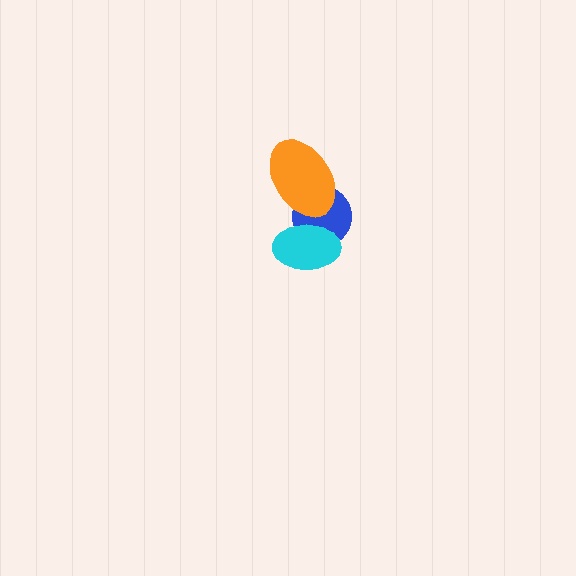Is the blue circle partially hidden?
Yes, it is partially covered by another shape.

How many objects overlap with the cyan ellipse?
2 objects overlap with the cyan ellipse.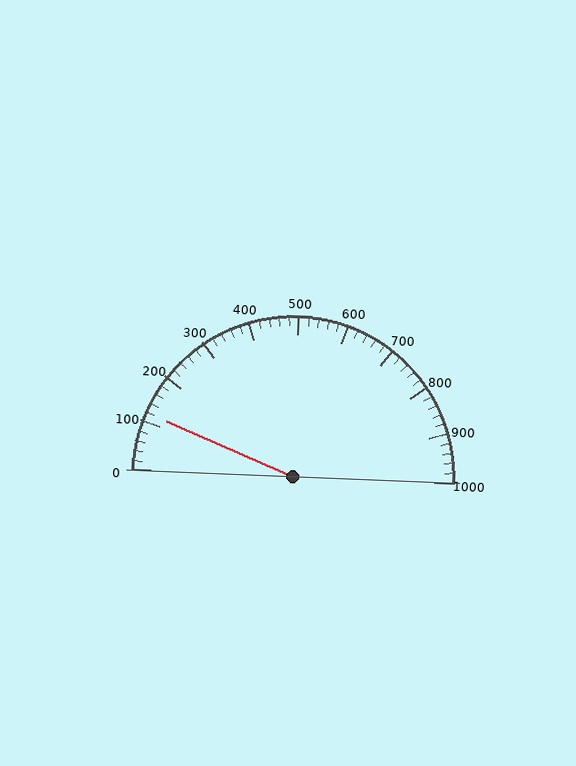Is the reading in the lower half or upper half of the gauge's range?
The reading is in the lower half of the range (0 to 1000).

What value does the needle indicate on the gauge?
The needle indicates approximately 120.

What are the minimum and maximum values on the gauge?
The gauge ranges from 0 to 1000.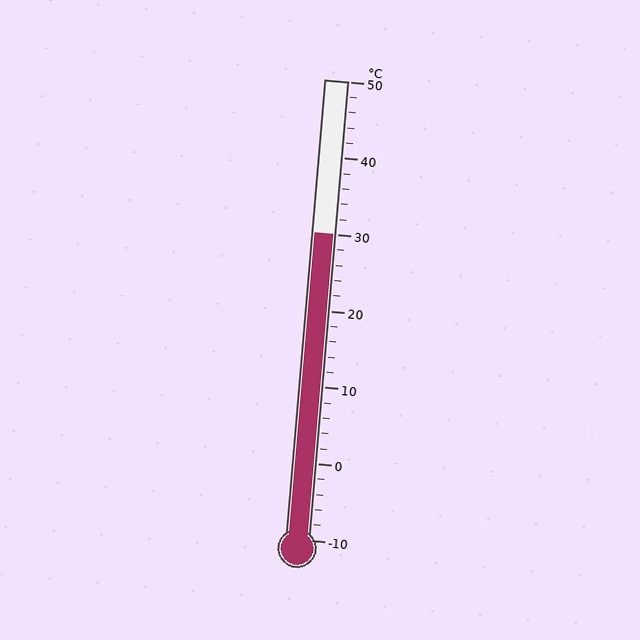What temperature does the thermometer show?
The thermometer shows approximately 30°C.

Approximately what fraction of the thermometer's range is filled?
The thermometer is filled to approximately 65% of its range.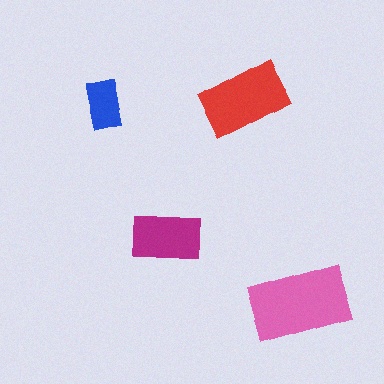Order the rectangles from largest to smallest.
the pink one, the red one, the magenta one, the blue one.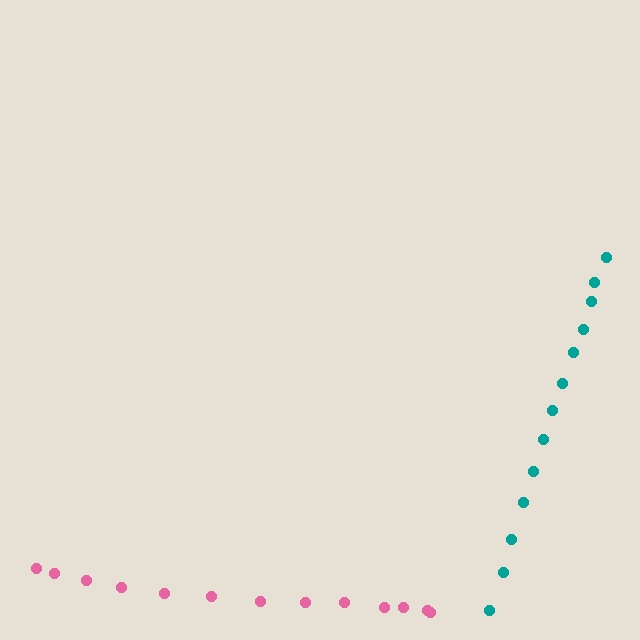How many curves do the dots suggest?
There are 2 distinct paths.